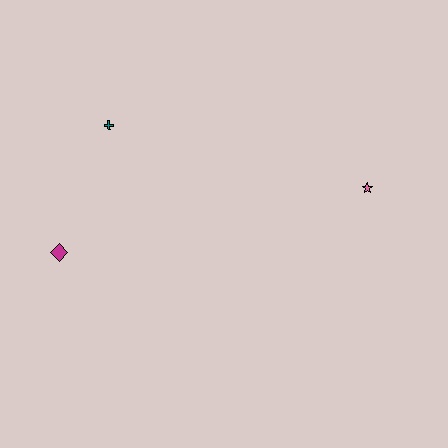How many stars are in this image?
There is 1 star.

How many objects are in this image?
There are 3 objects.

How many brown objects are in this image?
There are no brown objects.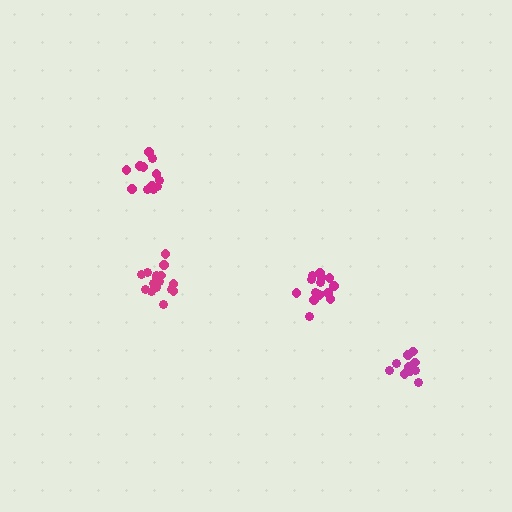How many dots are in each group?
Group 1: 16 dots, Group 2: 12 dots, Group 3: 16 dots, Group 4: 10 dots (54 total).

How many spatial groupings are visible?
There are 4 spatial groupings.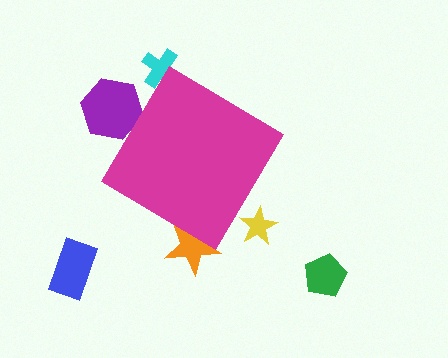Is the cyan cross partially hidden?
Yes, the cyan cross is partially hidden behind the magenta diamond.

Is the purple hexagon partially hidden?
Yes, the purple hexagon is partially hidden behind the magenta diamond.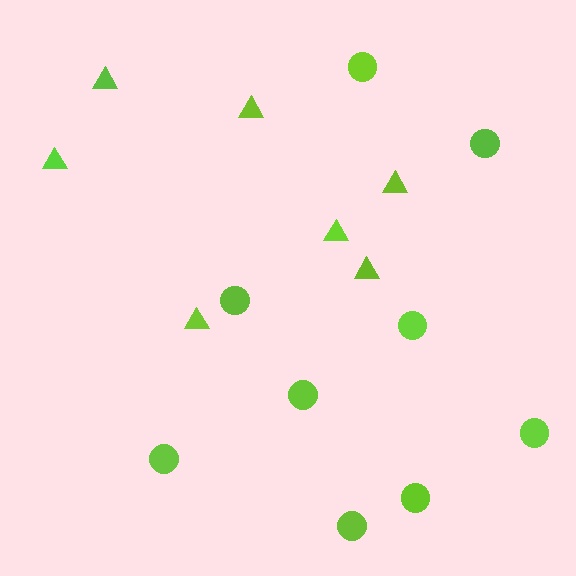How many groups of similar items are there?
There are 2 groups: one group of triangles (7) and one group of circles (9).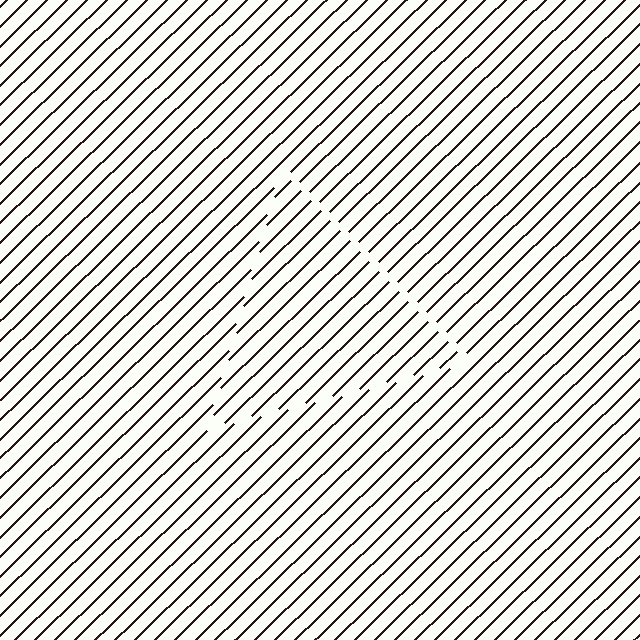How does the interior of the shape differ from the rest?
The interior of the shape contains the same grating, shifted by half a period — the contour is defined by the phase discontinuity where line-ends from the inner and outer gratings abut.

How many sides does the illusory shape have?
3 sides — the line-ends trace a triangle.